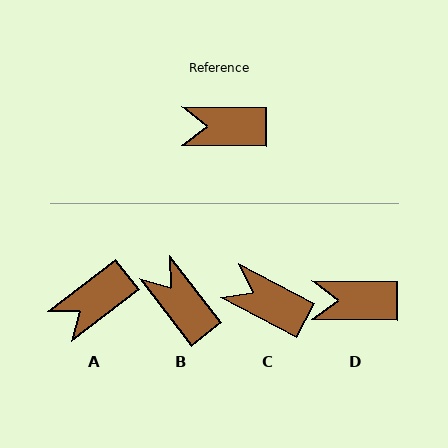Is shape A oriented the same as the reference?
No, it is off by about 38 degrees.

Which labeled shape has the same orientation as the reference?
D.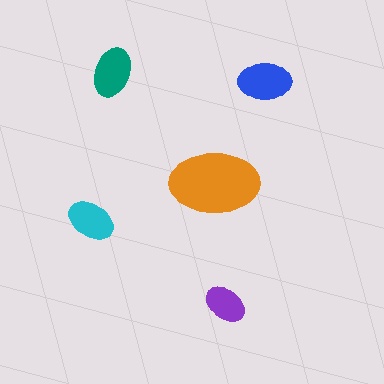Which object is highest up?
The teal ellipse is topmost.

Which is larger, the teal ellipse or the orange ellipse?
The orange one.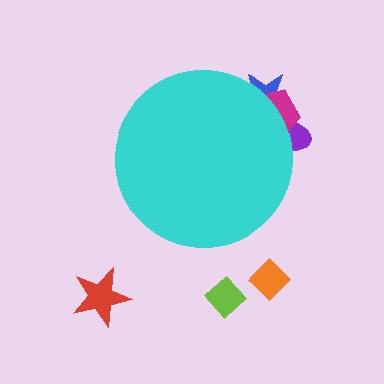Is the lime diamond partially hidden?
No, the lime diamond is fully visible.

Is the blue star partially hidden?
Yes, the blue star is partially hidden behind the cyan circle.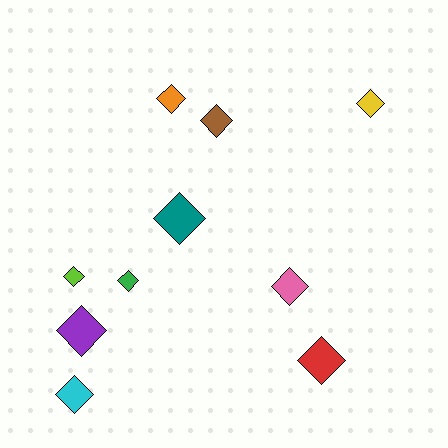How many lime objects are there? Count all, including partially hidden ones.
There is 1 lime object.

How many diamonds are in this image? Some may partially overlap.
There are 10 diamonds.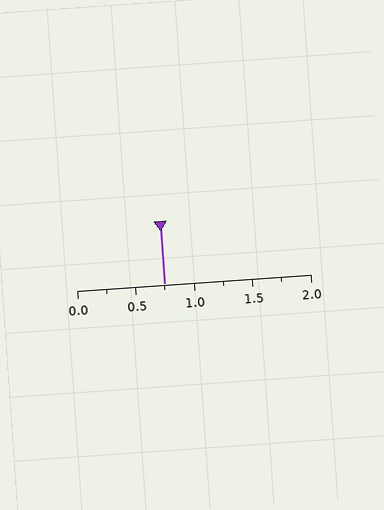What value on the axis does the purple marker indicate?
The marker indicates approximately 0.75.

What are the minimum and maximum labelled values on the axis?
The axis runs from 0.0 to 2.0.